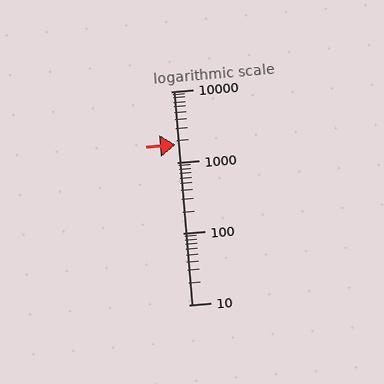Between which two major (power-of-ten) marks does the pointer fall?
The pointer is between 1000 and 10000.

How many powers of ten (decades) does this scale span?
The scale spans 3 decades, from 10 to 10000.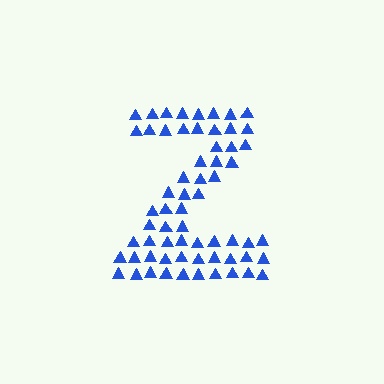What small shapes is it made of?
It is made of small triangles.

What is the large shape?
The large shape is the letter Z.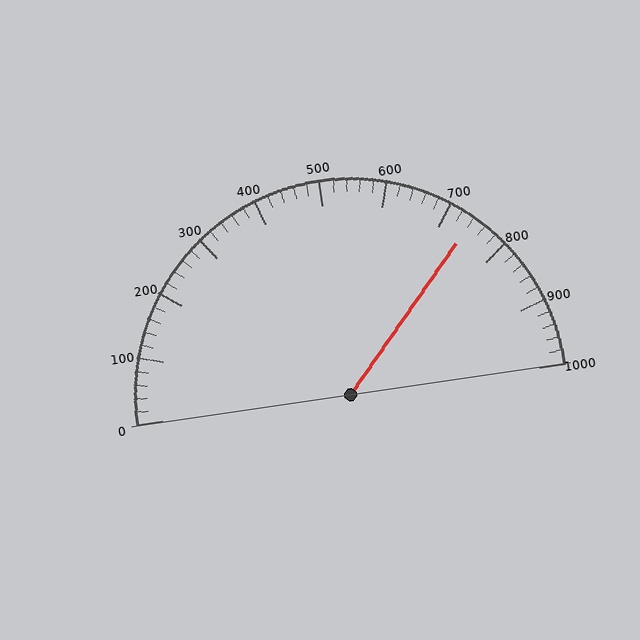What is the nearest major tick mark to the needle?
The nearest major tick mark is 700.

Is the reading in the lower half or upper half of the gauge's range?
The reading is in the upper half of the range (0 to 1000).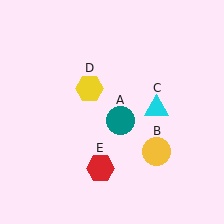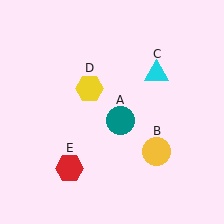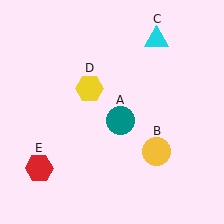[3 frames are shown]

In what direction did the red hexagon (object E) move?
The red hexagon (object E) moved left.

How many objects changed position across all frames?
2 objects changed position: cyan triangle (object C), red hexagon (object E).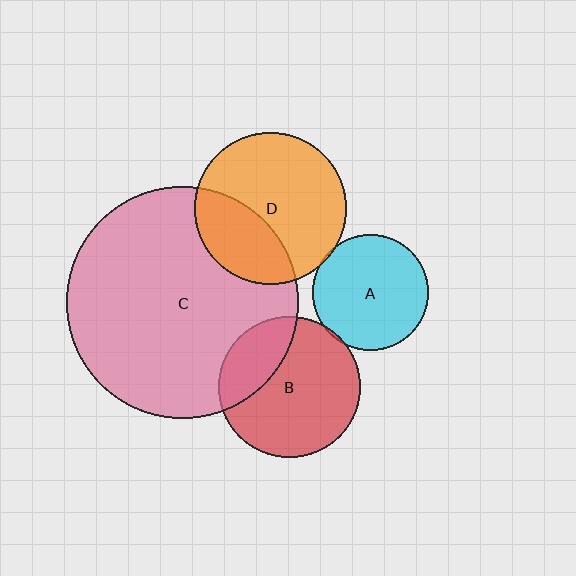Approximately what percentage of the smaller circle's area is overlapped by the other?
Approximately 25%.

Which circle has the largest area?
Circle C (pink).